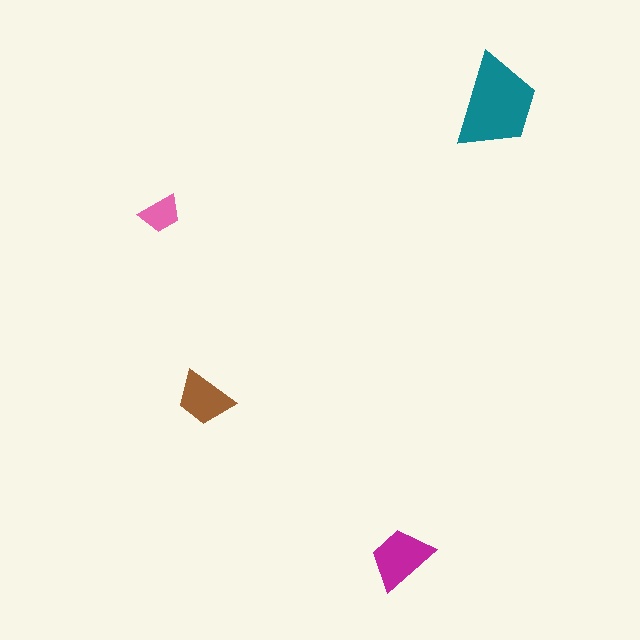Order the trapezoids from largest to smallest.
the teal one, the magenta one, the brown one, the pink one.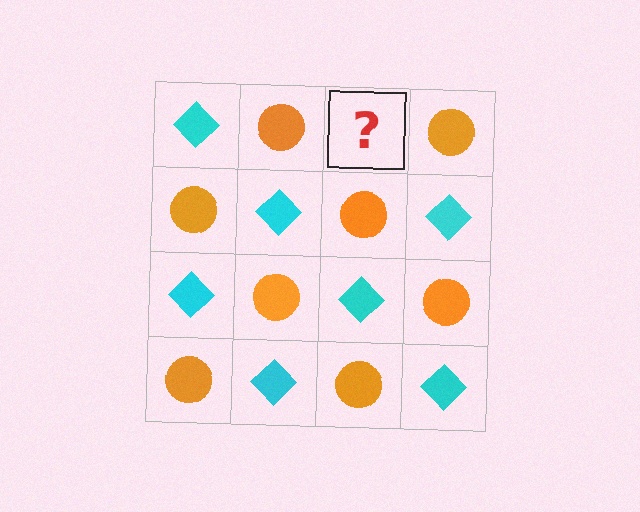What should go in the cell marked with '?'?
The missing cell should contain a cyan diamond.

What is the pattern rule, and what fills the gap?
The rule is that it alternates cyan diamond and orange circle in a checkerboard pattern. The gap should be filled with a cyan diamond.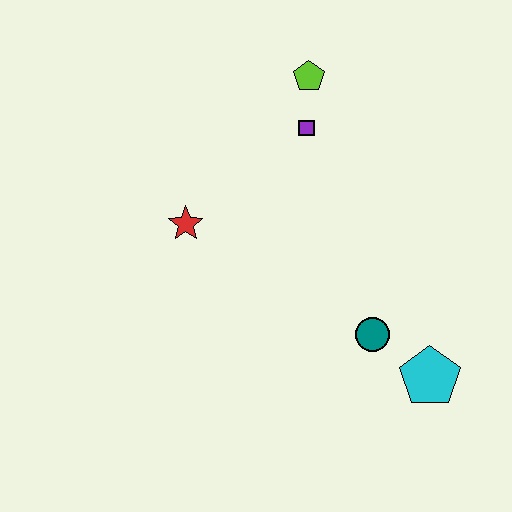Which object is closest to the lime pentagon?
The purple square is closest to the lime pentagon.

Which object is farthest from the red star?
The cyan pentagon is farthest from the red star.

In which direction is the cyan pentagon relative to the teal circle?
The cyan pentagon is to the right of the teal circle.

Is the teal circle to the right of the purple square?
Yes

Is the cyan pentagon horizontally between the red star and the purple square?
No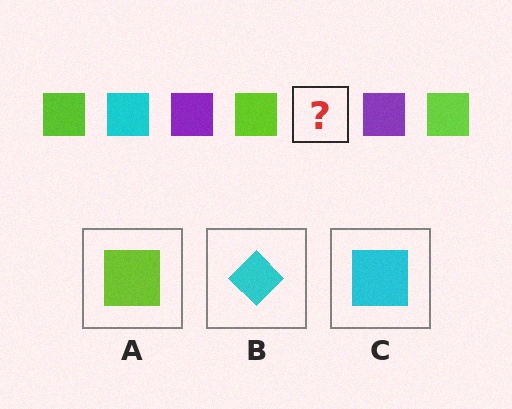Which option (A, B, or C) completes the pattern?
C.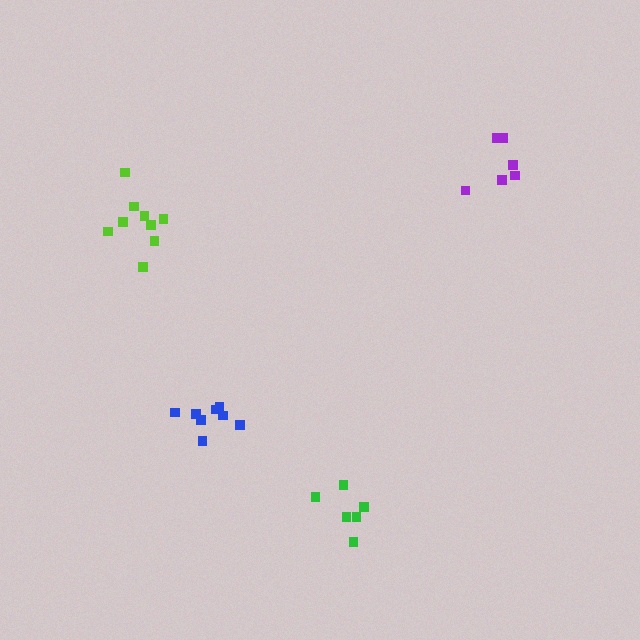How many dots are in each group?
Group 1: 6 dots, Group 2: 9 dots, Group 3: 6 dots, Group 4: 8 dots (29 total).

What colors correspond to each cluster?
The clusters are colored: green, lime, purple, blue.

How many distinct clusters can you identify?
There are 4 distinct clusters.